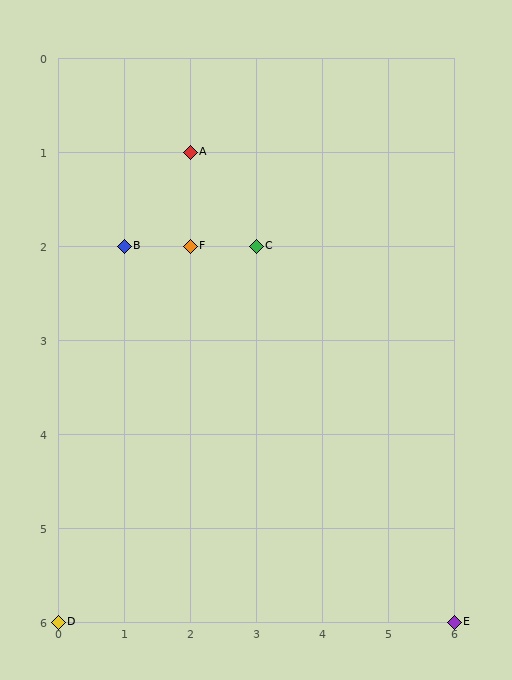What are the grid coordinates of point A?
Point A is at grid coordinates (2, 1).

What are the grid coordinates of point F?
Point F is at grid coordinates (2, 2).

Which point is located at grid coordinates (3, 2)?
Point C is at (3, 2).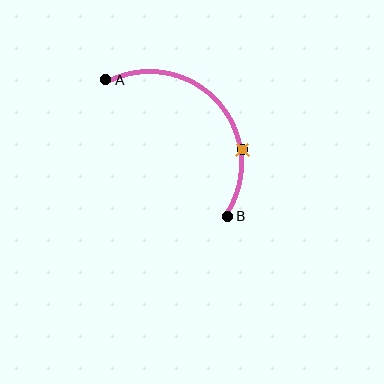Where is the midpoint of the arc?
The arc midpoint is the point on the curve farthest from the straight line joining A and B. It sits above and to the right of that line.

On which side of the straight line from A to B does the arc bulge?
The arc bulges above and to the right of the straight line connecting A and B.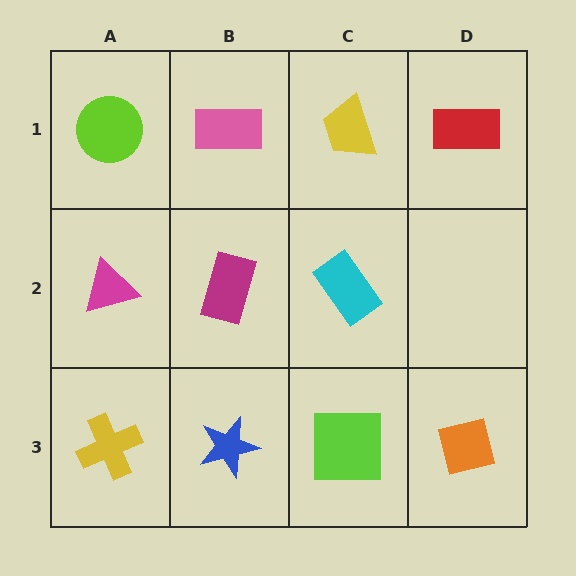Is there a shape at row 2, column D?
No, that cell is empty.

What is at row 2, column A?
A magenta triangle.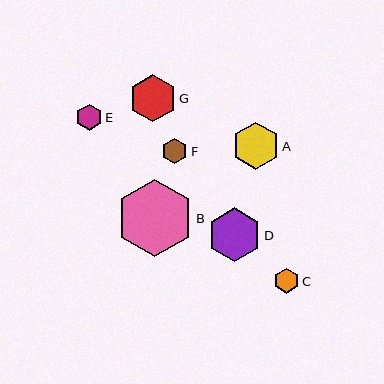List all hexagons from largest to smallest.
From largest to smallest: B, D, A, G, E, F, C.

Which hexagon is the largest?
Hexagon B is the largest with a size of approximately 77 pixels.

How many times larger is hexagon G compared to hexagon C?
Hexagon G is approximately 1.9 times the size of hexagon C.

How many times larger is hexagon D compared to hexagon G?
Hexagon D is approximately 1.1 times the size of hexagon G.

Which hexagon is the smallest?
Hexagon C is the smallest with a size of approximately 25 pixels.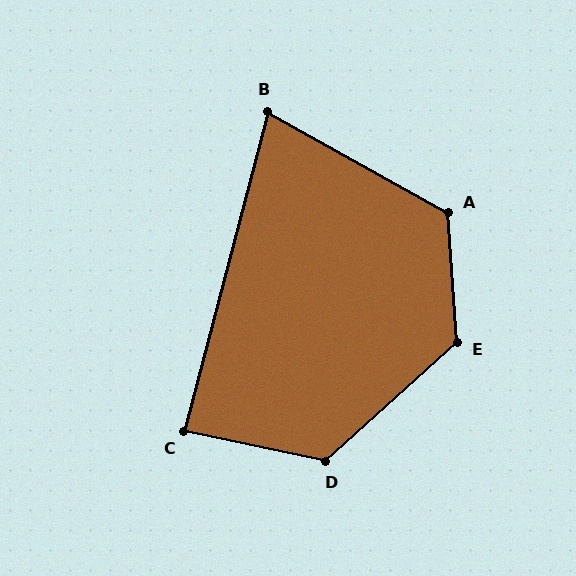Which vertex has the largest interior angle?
E, at approximately 128 degrees.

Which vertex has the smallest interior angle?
B, at approximately 76 degrees.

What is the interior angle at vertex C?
Approximately 87 degrees (approximately right).